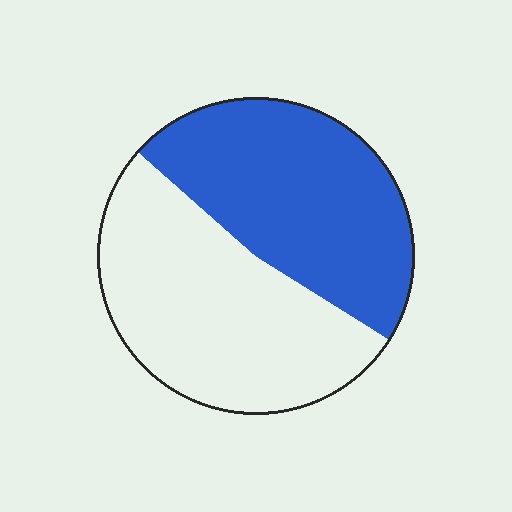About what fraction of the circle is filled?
About one half (1/2).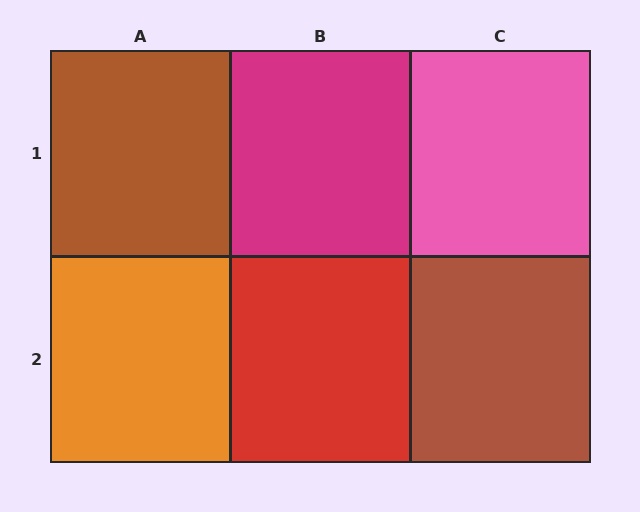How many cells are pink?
1 cell is pink.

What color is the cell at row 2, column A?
Orange.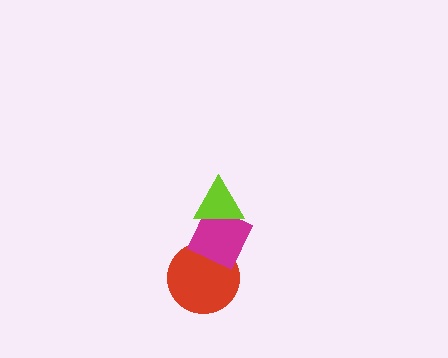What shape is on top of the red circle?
The magenta diamond is on top of the red circle.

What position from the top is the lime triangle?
The lime triangle is 1st from the top.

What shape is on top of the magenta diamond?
The lime triangle is on top of the magenta diamond.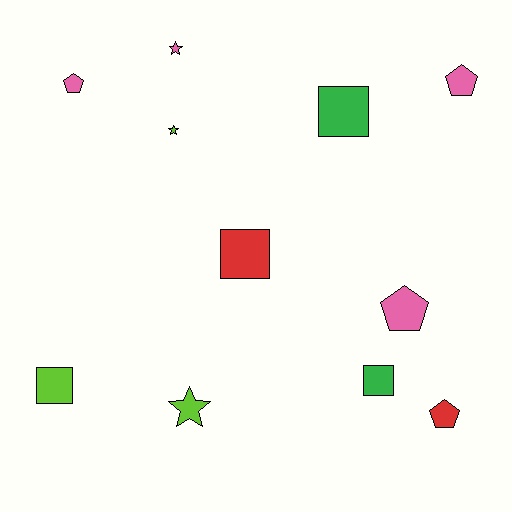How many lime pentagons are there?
There are no lime pentagons.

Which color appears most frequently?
Pink, with 4 objects.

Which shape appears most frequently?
Pentagon, with 4 objects.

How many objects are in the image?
There are 11 objects.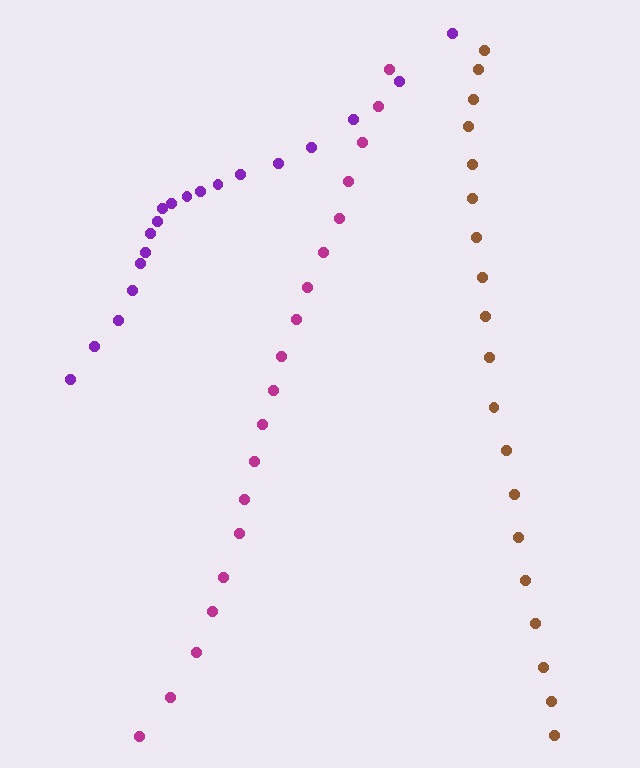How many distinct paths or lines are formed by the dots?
There are 3 distinct paths.